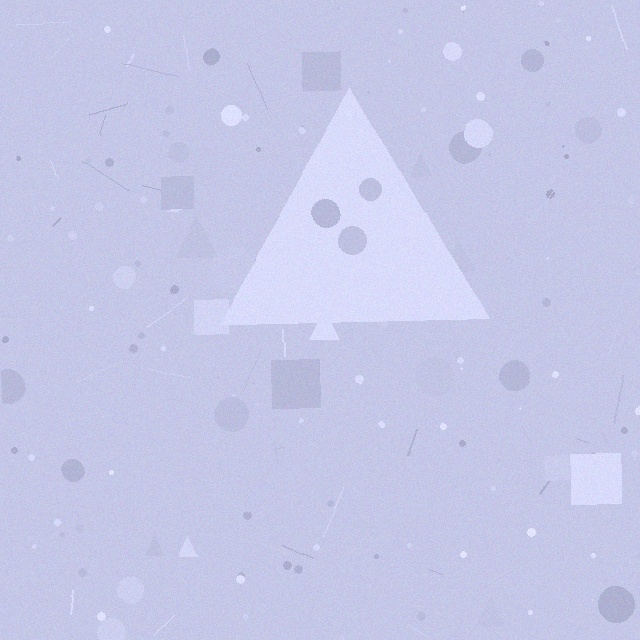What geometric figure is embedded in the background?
A triangle is embedded in the background.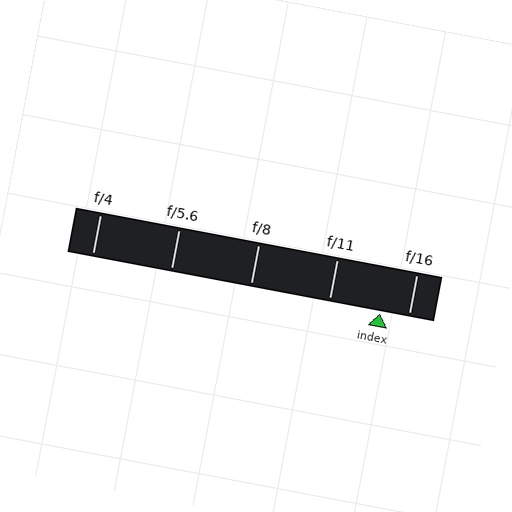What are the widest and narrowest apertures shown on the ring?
The widest aperture shown is f/4 and the narrowest is f/16.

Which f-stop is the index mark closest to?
The index mark is closest to f/16.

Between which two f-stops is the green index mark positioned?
The index mark is between f/11 and f/16.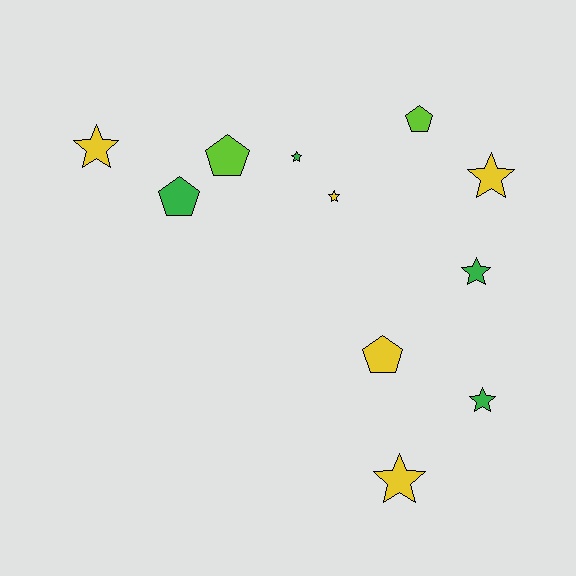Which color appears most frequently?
Yellow, with 5 objects.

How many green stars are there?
There are 3 green stars.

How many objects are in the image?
There are 11 objects.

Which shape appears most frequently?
Star, with 7 objects.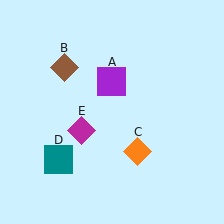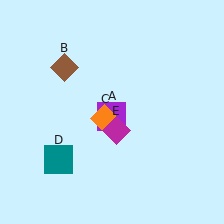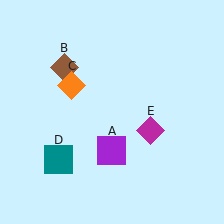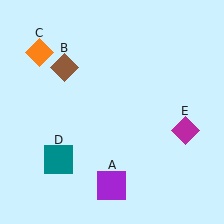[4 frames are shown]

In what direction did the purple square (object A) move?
The purple square (object A) moved down.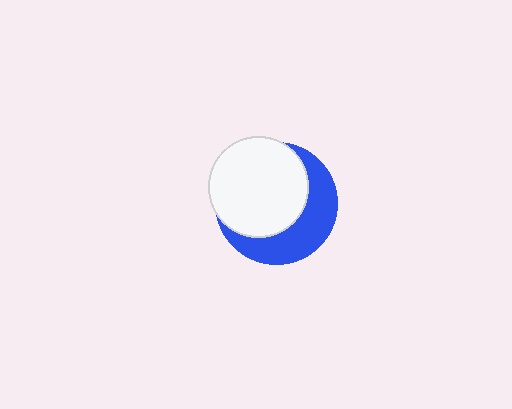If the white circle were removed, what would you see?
You would see the complete blue circle.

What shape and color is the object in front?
The object in front is a white circle.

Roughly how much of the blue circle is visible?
A small part of it is visible (roughly 41%).